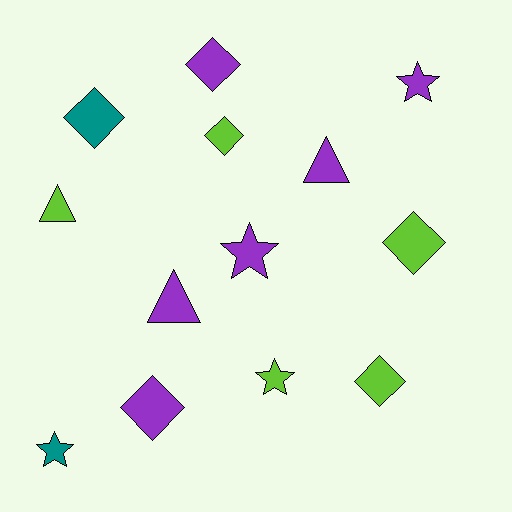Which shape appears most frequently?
Diamond, with 6 objects.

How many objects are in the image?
There are 13 objects.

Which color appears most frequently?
Purple, with 6 objects.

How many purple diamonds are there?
There are 2 purple diamonds.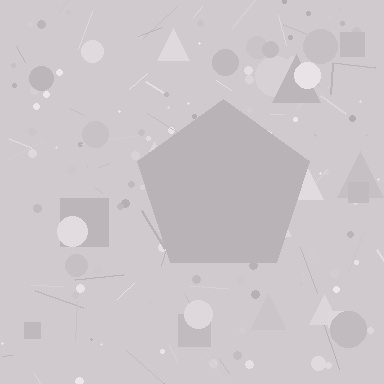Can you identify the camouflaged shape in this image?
The camouflaged shape is a pentagon.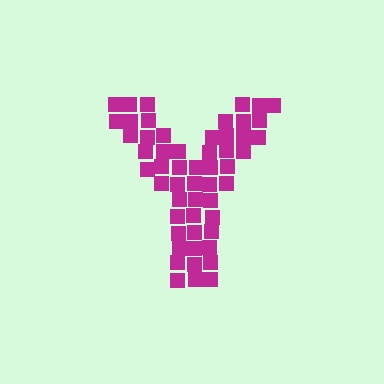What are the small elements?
The small elements are squares.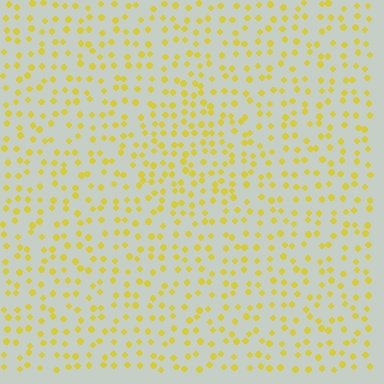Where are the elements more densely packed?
The elements are more densely packed inside the diamond boundary.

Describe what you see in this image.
The image contains small yellow elements arranged at two different densities. A diamond-shaped region is visible where the elements are more densely packed than the surrounding area.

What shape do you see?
I see a diamond.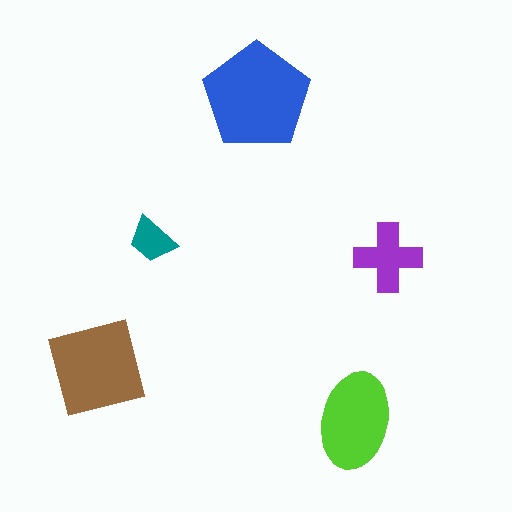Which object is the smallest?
The teal trapezoid.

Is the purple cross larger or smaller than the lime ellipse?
Smaller.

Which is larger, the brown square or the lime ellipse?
The brown square.